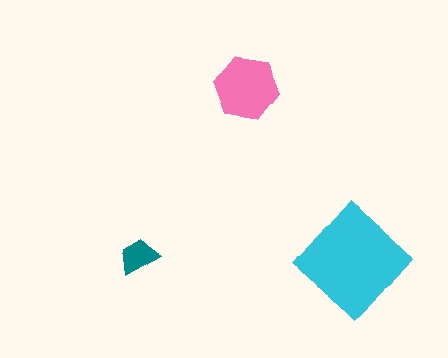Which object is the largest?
The cyan diamond.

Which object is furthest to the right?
The cyan diamond is rightmost.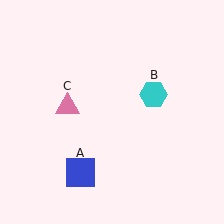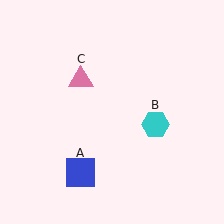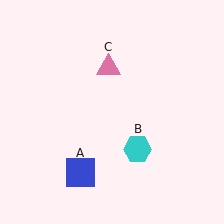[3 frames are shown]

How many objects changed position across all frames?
2 objects changed position: cyan hexagon (object B), pink triangle (object C).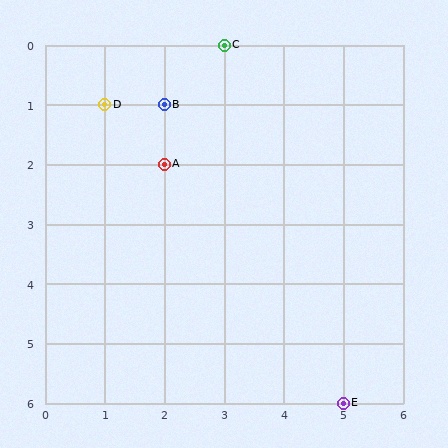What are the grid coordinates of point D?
Point D is at grid coordinates (1, 1).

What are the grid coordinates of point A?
Point A is at grid coordinates (2, 2).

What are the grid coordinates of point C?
Point C is at grid coordinates (3, 0).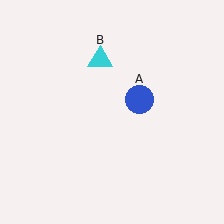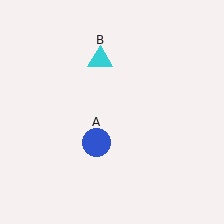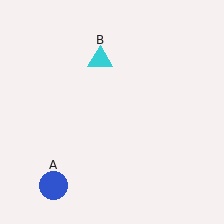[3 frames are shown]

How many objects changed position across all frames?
1 object changed position: blue circle (object A).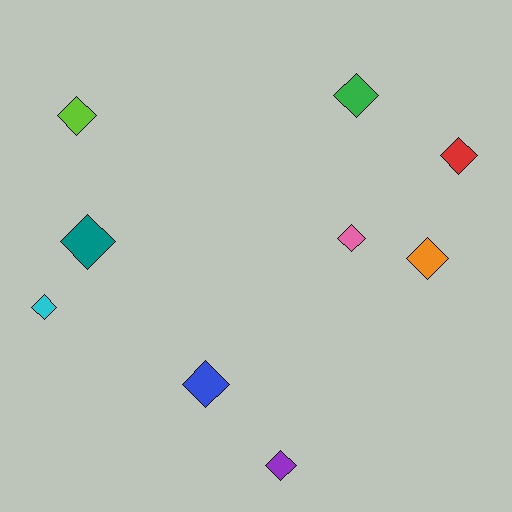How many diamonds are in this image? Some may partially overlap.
There are 9 diamonds.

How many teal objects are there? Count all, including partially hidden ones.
There is 1 teal object.